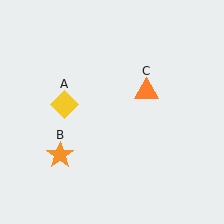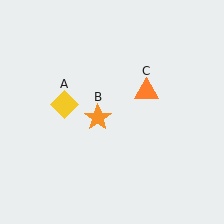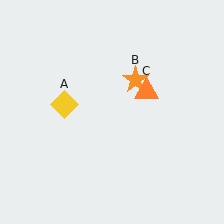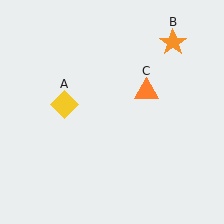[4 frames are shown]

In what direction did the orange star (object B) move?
The orange star (object B) moved up and to the right.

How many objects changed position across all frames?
1 object changed position: orange star (object B).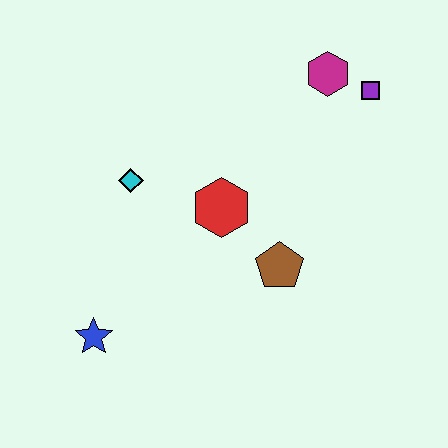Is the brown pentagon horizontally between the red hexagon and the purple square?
Yes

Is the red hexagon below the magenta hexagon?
Yes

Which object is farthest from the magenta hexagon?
The blue star is farthest from the magenta hexagon.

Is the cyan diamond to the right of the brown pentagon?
No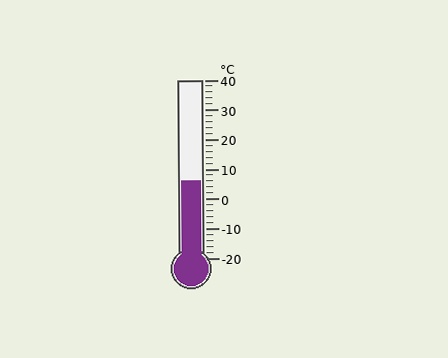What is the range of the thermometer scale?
The thermometer scale ranges from -20°C to 40°C.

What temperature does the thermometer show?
The thermometer shows approximately 6°C.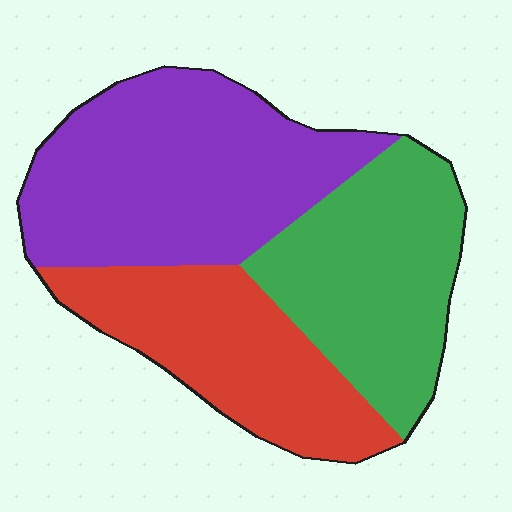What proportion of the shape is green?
Green takes up about one third (1/3) of the shape.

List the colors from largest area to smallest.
From largest to smallest: purple, green, red.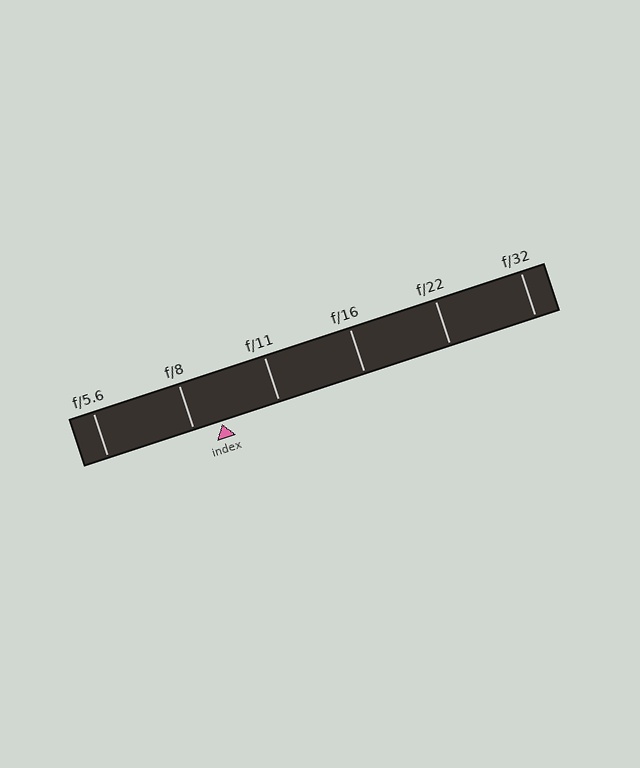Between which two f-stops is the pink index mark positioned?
The index mark is between f/8 and f/11.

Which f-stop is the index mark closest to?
The index mark is closest to f/8.